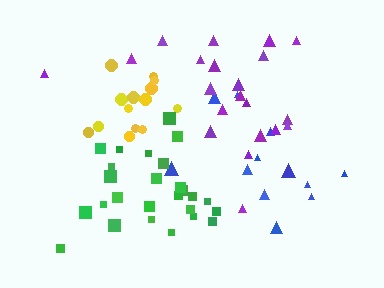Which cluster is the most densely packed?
Green.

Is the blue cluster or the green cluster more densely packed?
Green.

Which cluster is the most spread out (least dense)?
Blue.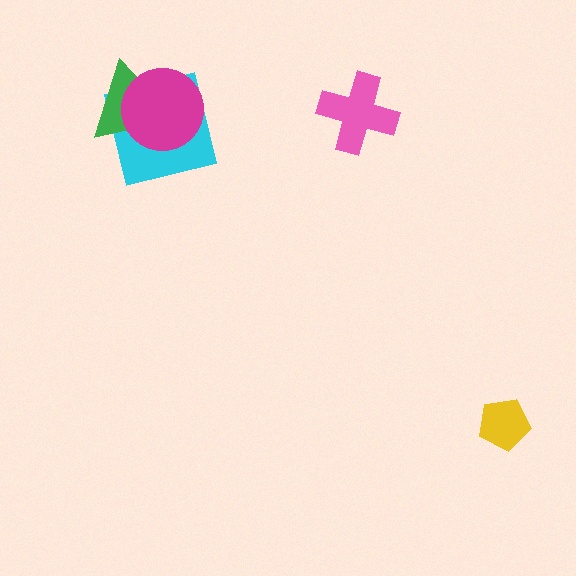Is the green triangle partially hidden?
Yes, it is partially covered by another shape.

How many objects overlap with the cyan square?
2 objects overlap with the cyan square.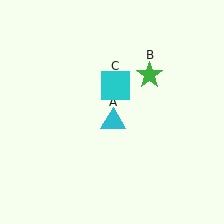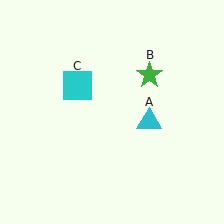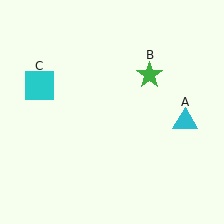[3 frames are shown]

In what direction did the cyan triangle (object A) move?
The cyan triangle (object A) moved right.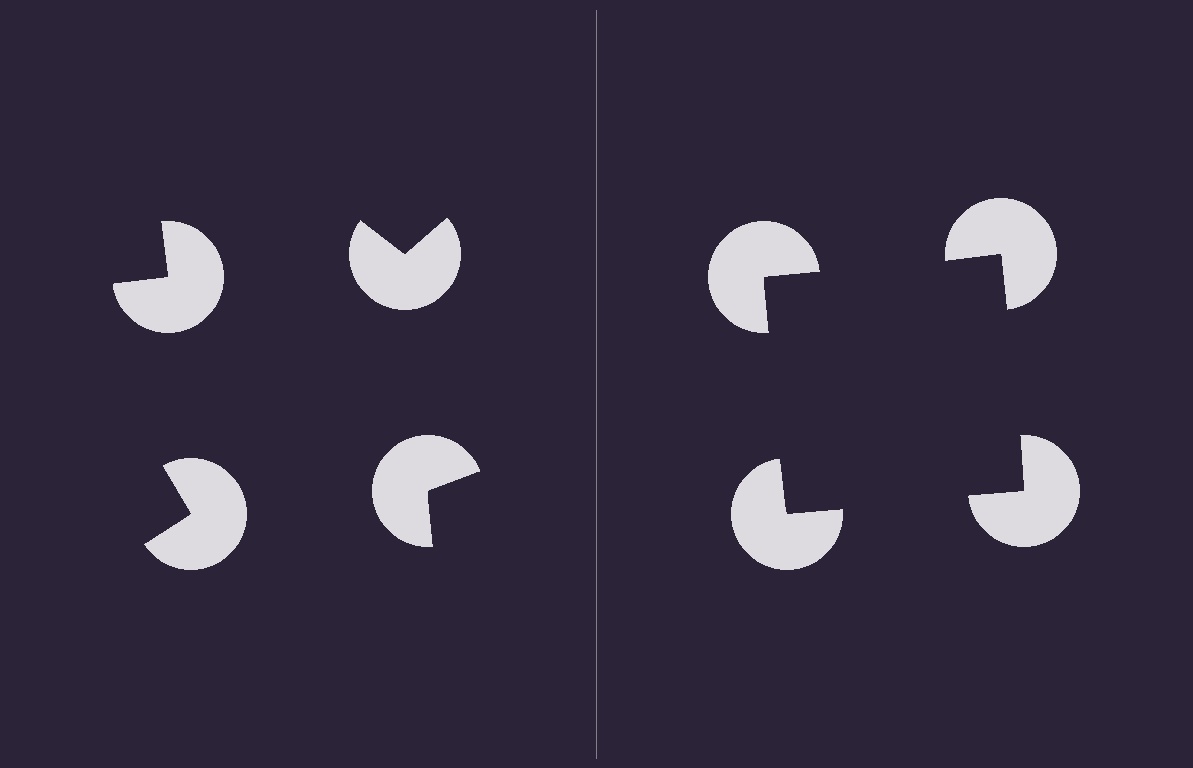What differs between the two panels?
The pac-man discs are positioned identically on both sides; only the wedge orientations differ. On the right they align to a square; on the left they are misaligned.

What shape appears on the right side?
An illusory square.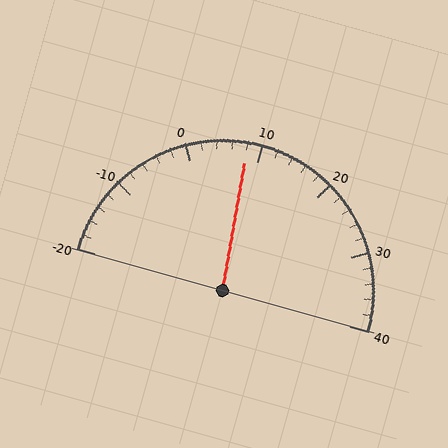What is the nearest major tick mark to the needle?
The nearest major tick mark is 10.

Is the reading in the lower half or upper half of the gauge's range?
The reading is in the lower half of the range (-20 to 40).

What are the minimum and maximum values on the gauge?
The gauge ranges from -20 to 40.